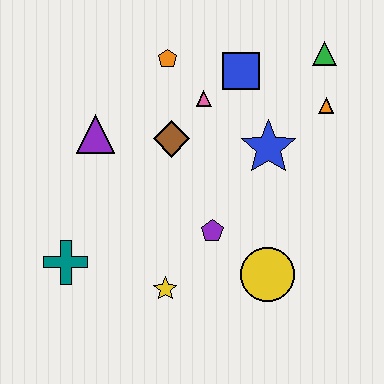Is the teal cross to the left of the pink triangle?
Yes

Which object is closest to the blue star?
The orange triangle is closest to the blue star.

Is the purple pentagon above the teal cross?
Yes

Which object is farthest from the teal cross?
The green triangle is farthest from the teal cross.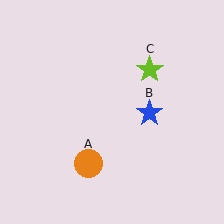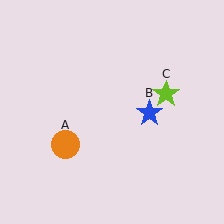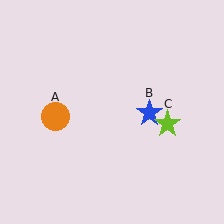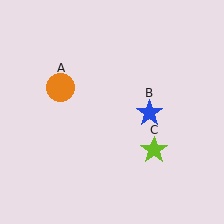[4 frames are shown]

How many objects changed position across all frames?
2 objects changed position: orange circle (object A), lime star (object C).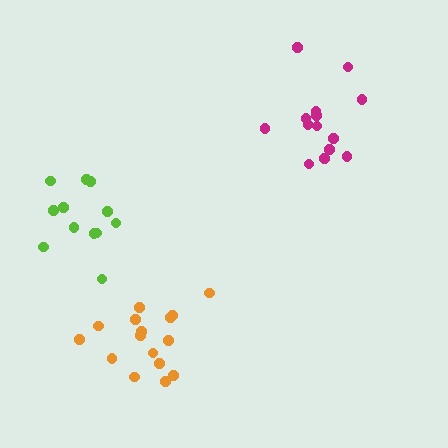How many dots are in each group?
Group 1: 14 dots, Group 2: 16 dots, Group 3: 13 dots (43 total).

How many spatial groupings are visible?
There are 3 spatial groupings.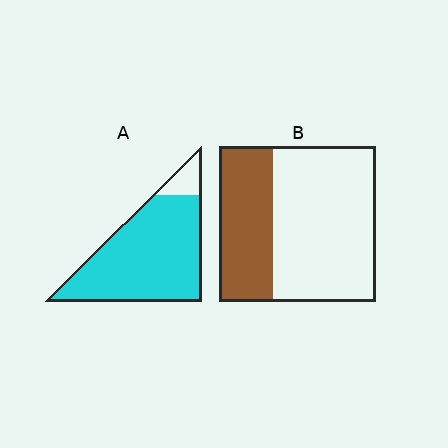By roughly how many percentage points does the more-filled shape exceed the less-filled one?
By roughly 55 percentage points (A over B).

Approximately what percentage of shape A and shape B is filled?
A is approximately 90% and B is approximately 35%.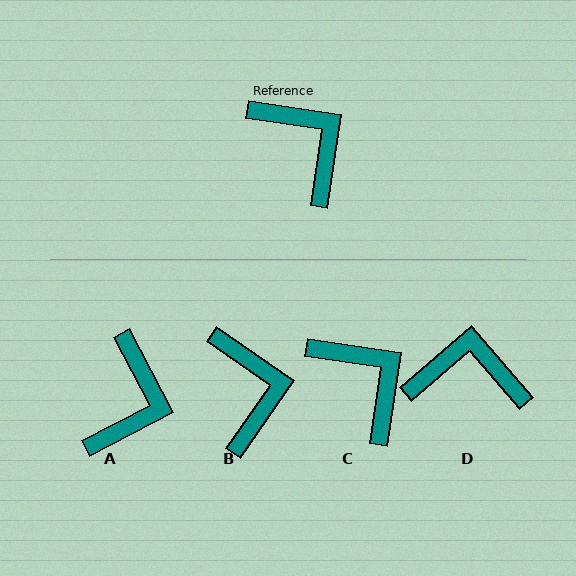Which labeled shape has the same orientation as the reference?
C.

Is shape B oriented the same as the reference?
No, it is off by about 26 degrees.